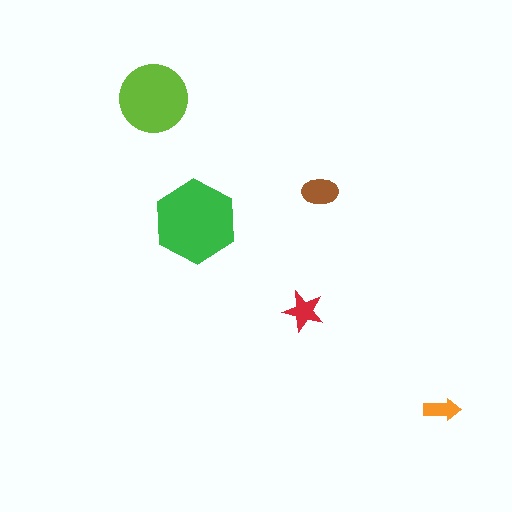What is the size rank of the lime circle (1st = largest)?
2nd.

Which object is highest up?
The lime circle is topmost.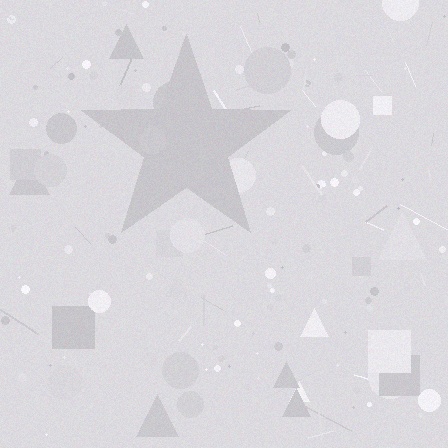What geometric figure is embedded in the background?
A star is embedded in the background.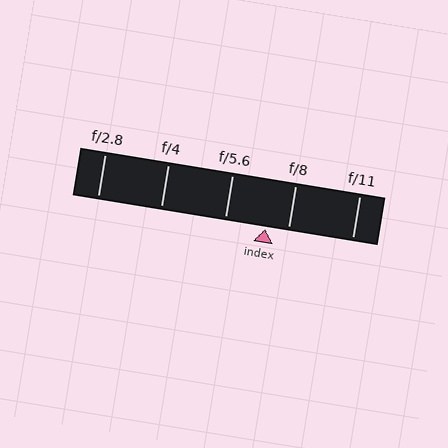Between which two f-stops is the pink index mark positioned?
The index mark is between f/5.6 and f/8.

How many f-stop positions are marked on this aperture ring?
There are 5 f-stop positions marked.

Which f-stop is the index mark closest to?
The index mark is closest to f/8.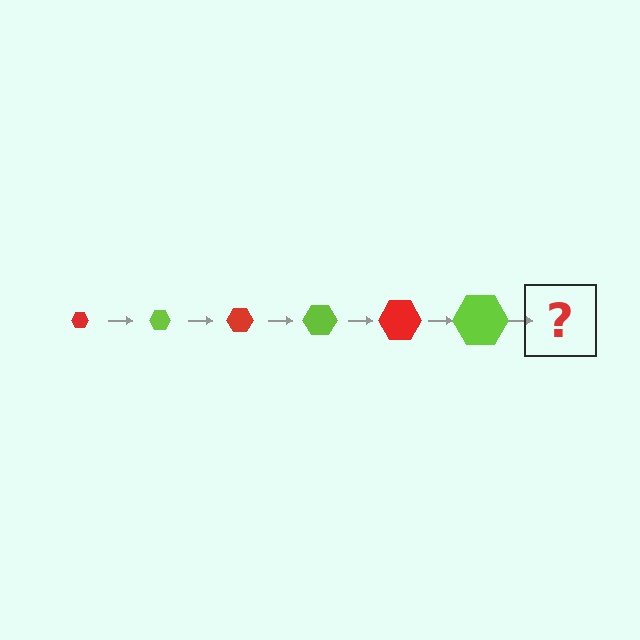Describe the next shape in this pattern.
It should be a red hexagon, larger than the previous one.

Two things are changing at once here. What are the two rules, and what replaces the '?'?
The two rules are that the hexagon grows larger each step and the color cycles through red and lime. The '?' should be a red hexagon, larger than the previous one.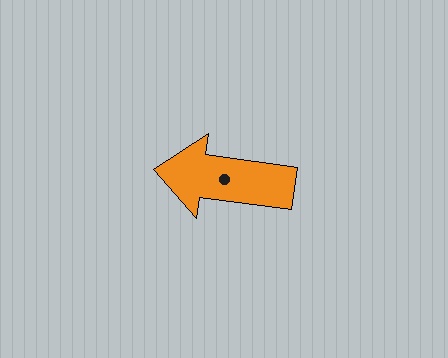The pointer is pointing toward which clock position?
Roughly 9 o'clock.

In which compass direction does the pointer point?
West.